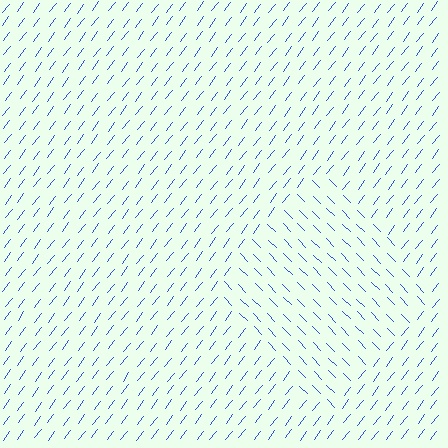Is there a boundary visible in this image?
Yes, there is a texture boundary formed by a change in line orientation.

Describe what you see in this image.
The image is filled with small blue line segments. A diamond region in the image has lines oriented differently from the surrounding lines, creating a visible texture boundary.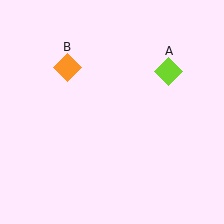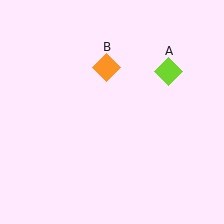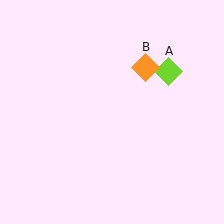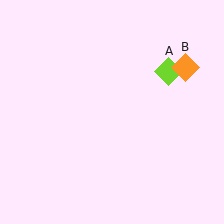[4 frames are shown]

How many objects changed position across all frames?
1 object changed position: orange diamond (object B).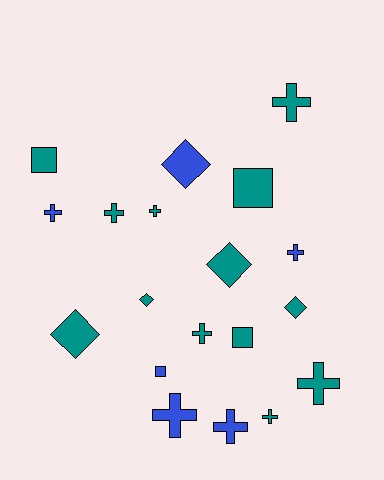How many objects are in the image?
There are 19 objects.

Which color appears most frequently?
Teal, with 13 objects.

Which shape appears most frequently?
Cross, with 10 objects.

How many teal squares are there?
There are 3 teal squares.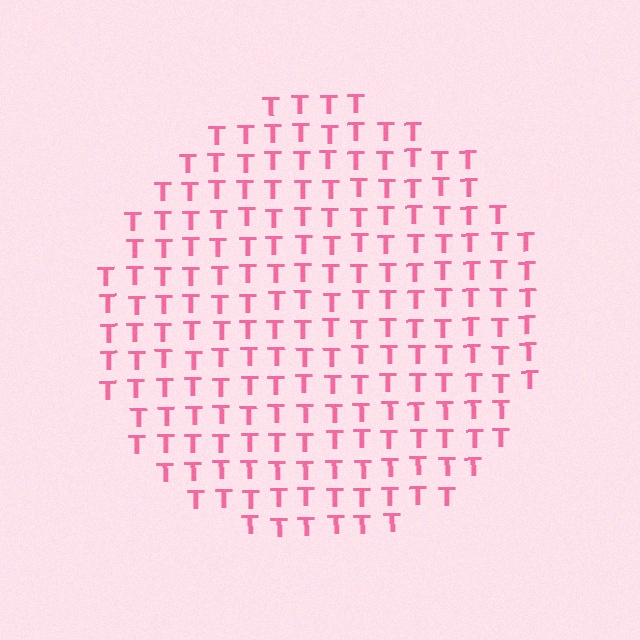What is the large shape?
The large shape is a circle.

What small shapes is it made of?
It is made of small letter T's.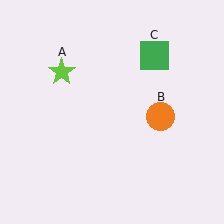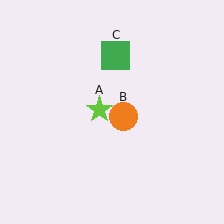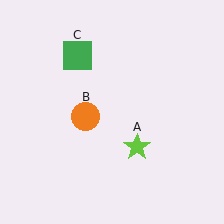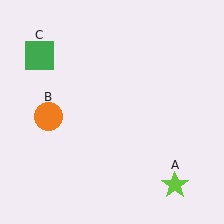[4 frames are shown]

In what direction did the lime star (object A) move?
The lime star (object A) moved down and to the right.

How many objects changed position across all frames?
3 objects changed position: lime star (object A), orange circle (object B), green square (object C).